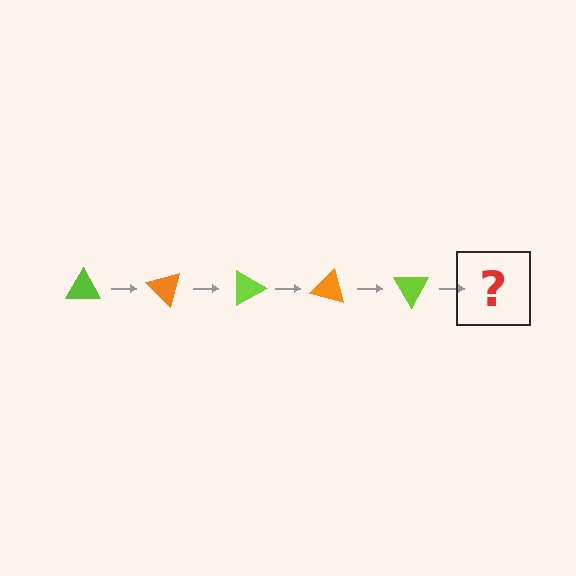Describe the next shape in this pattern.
It should be an orange triangle, rotated 225 degrees from the start.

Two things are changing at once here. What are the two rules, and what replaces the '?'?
The two rules are that it rotates 45 degrees each step and the color cycles through lime and orange. The '?' should be an orange triangle, rotated 225 degrees from the start.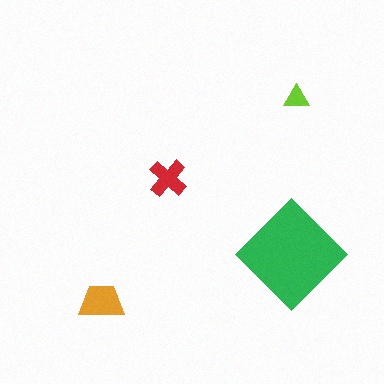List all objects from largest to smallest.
The green diamond, the orange trapezoid, the red cross, the lime triangle.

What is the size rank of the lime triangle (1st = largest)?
4th.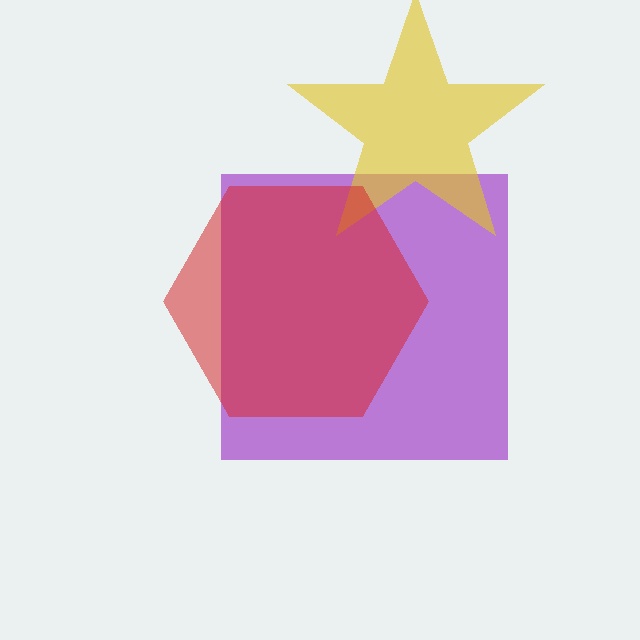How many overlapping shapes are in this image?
There are 3 overlapping shapes in the image.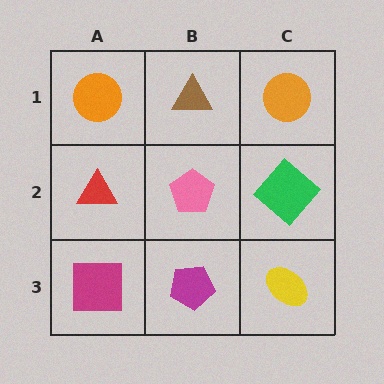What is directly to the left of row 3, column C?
A magenta pentagon.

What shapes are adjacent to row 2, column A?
An orange circle (row 1, column A), a magenta square (row 3, column A), a pink pentagon (row 2, column B).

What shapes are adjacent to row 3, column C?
A green diamond (row 2, column C), a magenta pentagon (row 3, column B).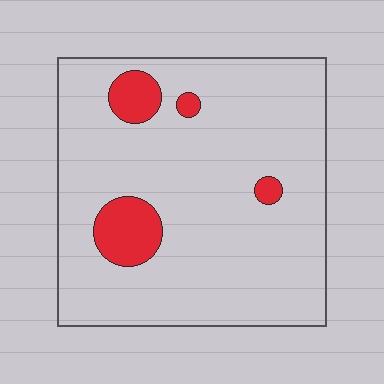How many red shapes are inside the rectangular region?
4.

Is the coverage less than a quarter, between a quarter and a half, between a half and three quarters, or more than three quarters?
Less than a quarter.